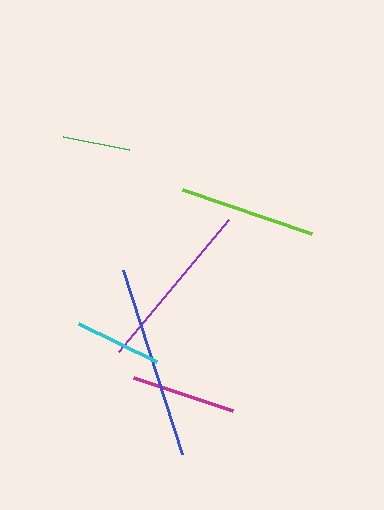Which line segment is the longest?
The blue line is the longest at approximately 193 pixels.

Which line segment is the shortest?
The green line is the shortest at approximately 67 pixels.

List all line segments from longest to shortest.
From longest to shortest: blue, purple, lime, magenta, cyan, green.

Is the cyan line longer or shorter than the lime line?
The lime line is longer than the cyan line.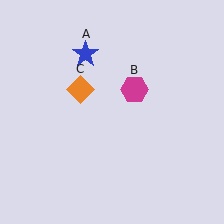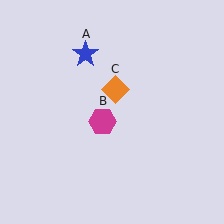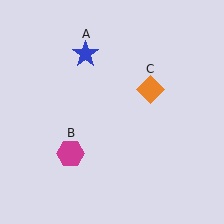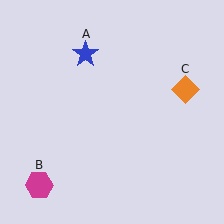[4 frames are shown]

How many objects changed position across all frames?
2 objects changed position: magenta hexagon (object B), orange diamond (object C).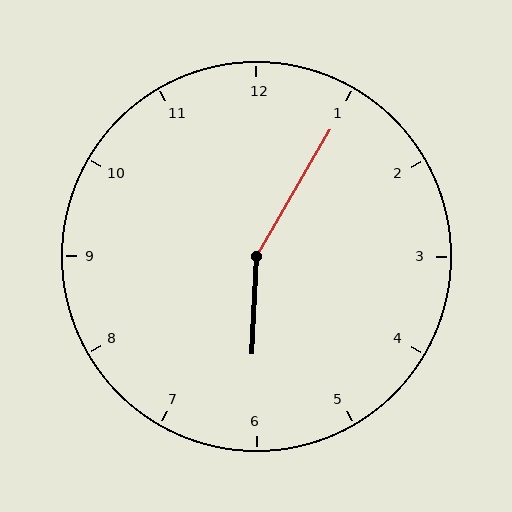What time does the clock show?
6:05.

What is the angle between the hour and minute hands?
Approximately 152 degrees.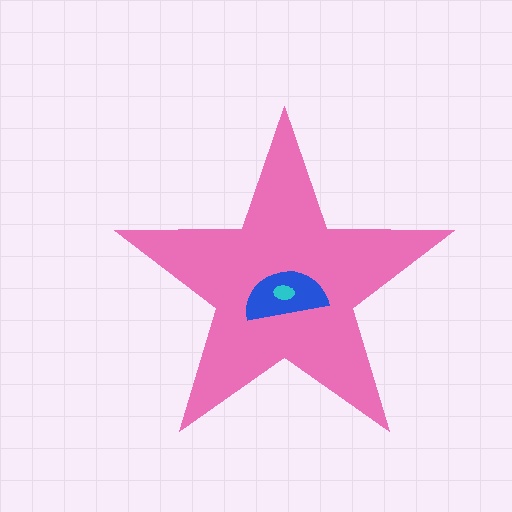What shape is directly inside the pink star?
The blue semicircle.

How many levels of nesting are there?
3.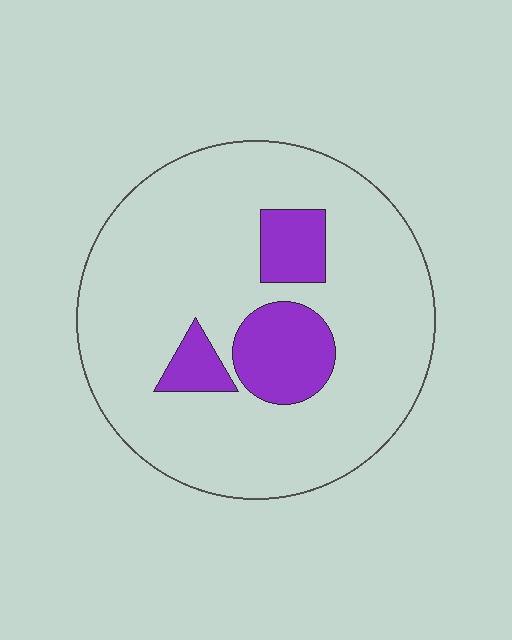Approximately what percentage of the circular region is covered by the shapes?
Approximately 15%.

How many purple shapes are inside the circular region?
3.